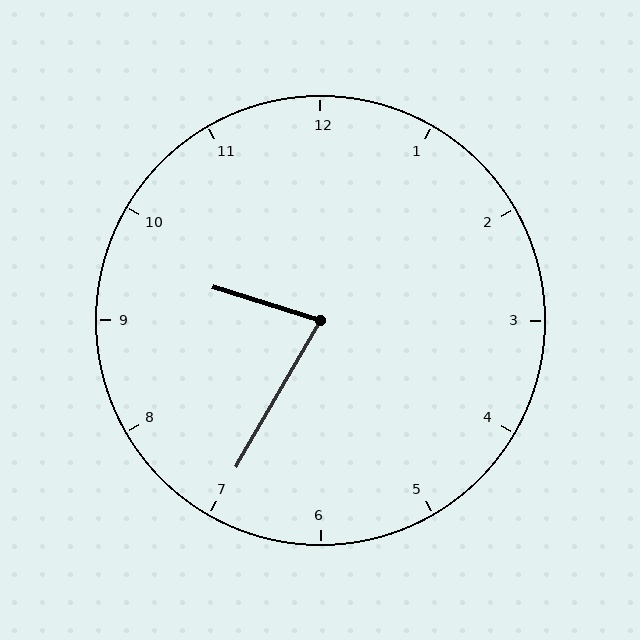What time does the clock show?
9:35.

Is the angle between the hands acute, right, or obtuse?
It is acute.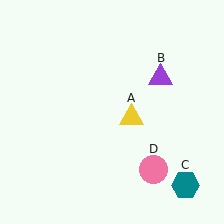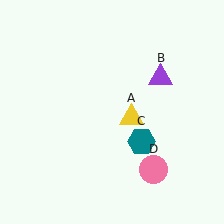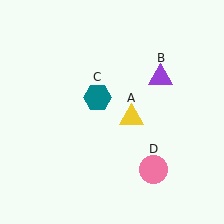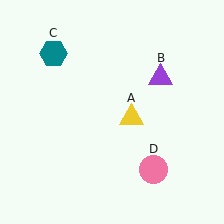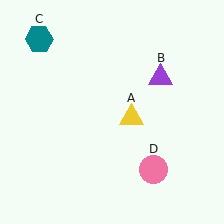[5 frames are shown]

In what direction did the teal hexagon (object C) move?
The teal hexagon (object C) moved up and to the left.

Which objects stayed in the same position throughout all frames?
Yellow triangle (object A) and purple triangle (object B) and pink circle (object D) remained stationary.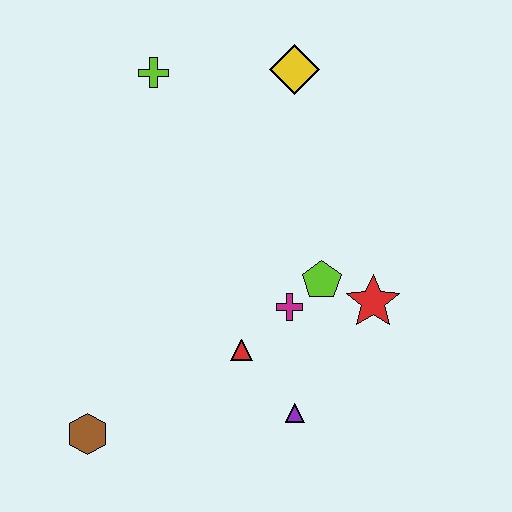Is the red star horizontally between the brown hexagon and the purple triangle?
No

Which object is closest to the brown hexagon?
The red triangle is closest to the brown hexagon.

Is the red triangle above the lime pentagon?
No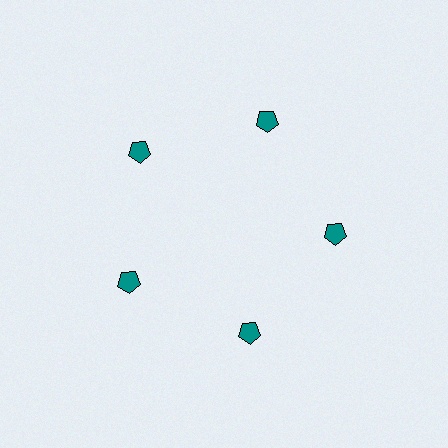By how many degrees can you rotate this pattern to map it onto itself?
The pattern maps onto itself every 72 degrees of rotation.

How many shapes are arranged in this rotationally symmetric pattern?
There are 5 shapes, arranged in 5 groups of 1.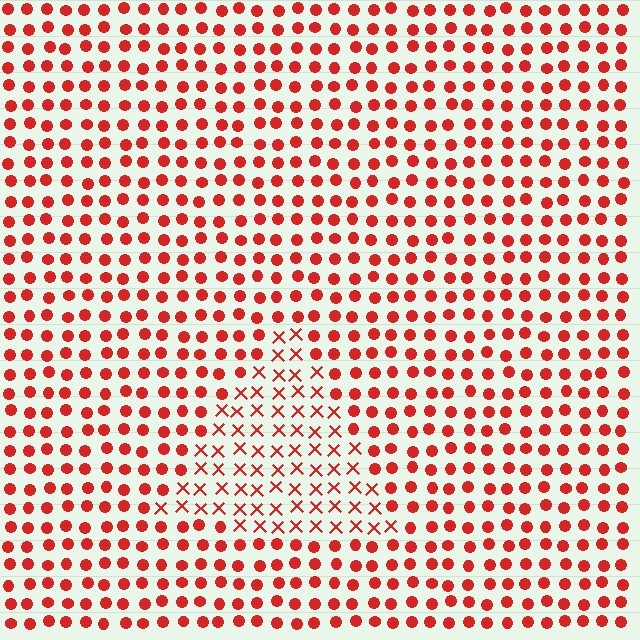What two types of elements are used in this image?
The image uses X marks inside the triangle region and circles outside it.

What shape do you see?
I see a triangle.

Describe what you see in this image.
The image is filled with small red elements arranged in a uniform grid. A triangle-shaped region contains X marks, while the surrounding area contains circles. The boundary is defined purely by the change in element shape.